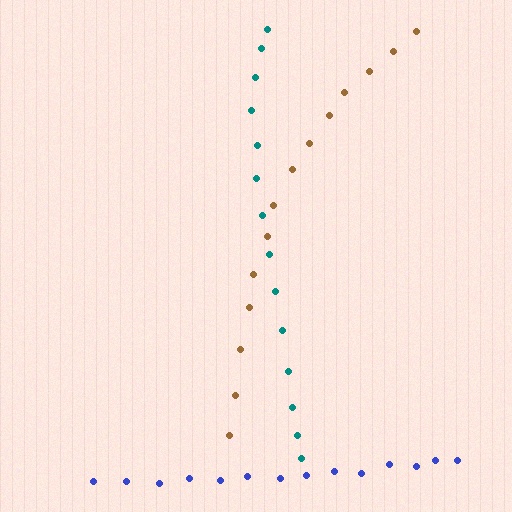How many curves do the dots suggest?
There are 3 distinct paths.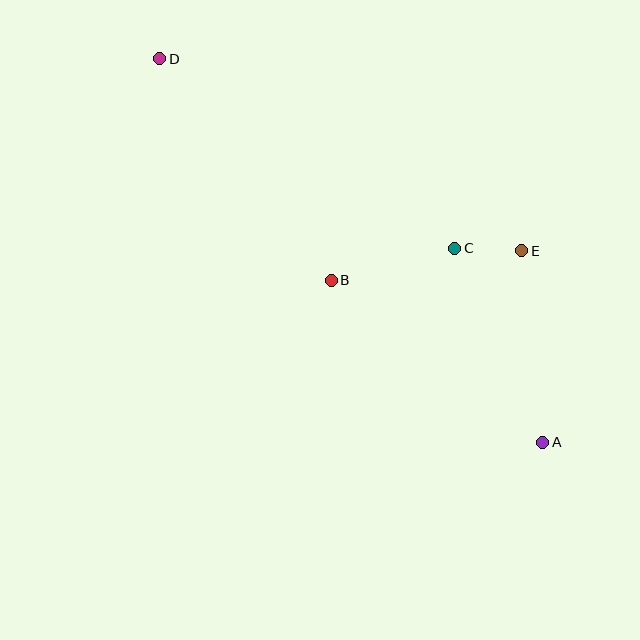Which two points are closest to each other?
Points C and E are closest to each other.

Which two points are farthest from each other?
Points A and D are farthest from each other.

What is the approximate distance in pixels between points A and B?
The distance between A and B is approximately 267 pixels.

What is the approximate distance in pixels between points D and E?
The distance between D and E is approximately 410 pixels.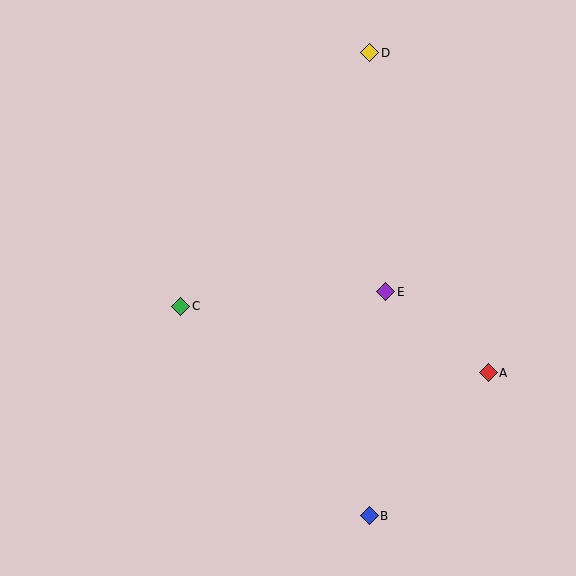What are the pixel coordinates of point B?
Point B is at (369, 516).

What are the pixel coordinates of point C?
Point C is at (181, 306).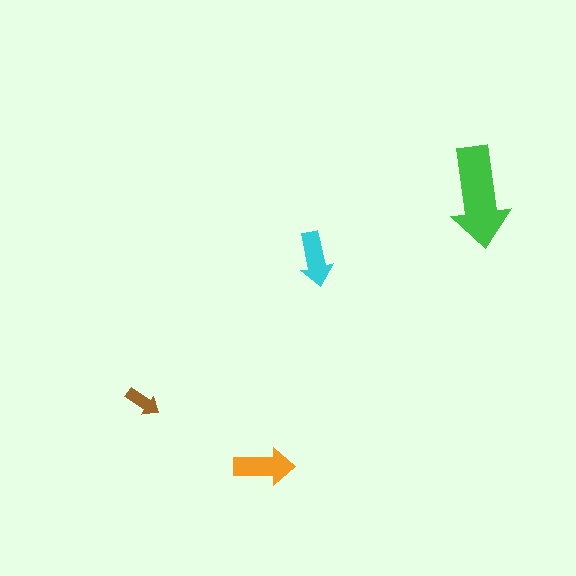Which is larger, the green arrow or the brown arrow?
The green one.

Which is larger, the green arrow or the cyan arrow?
The green one.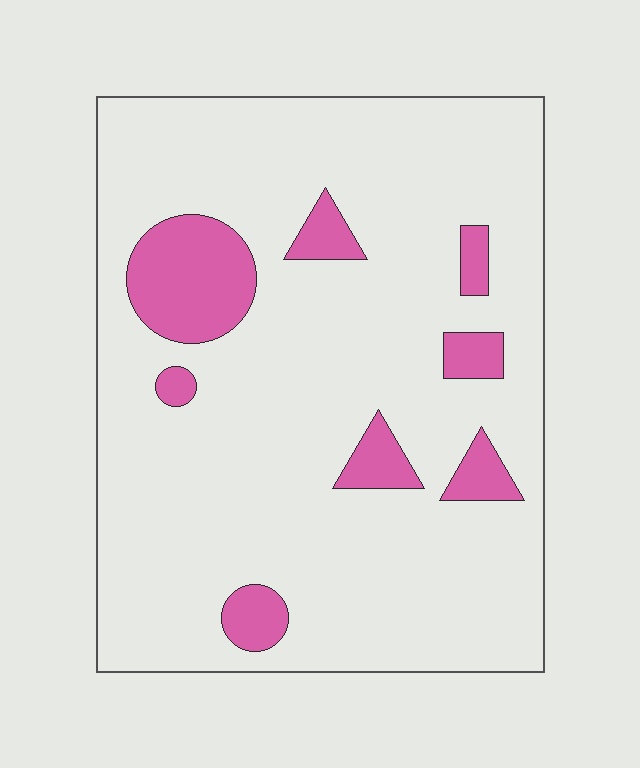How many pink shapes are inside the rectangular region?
8.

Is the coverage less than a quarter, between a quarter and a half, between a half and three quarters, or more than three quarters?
Less than a quarter.